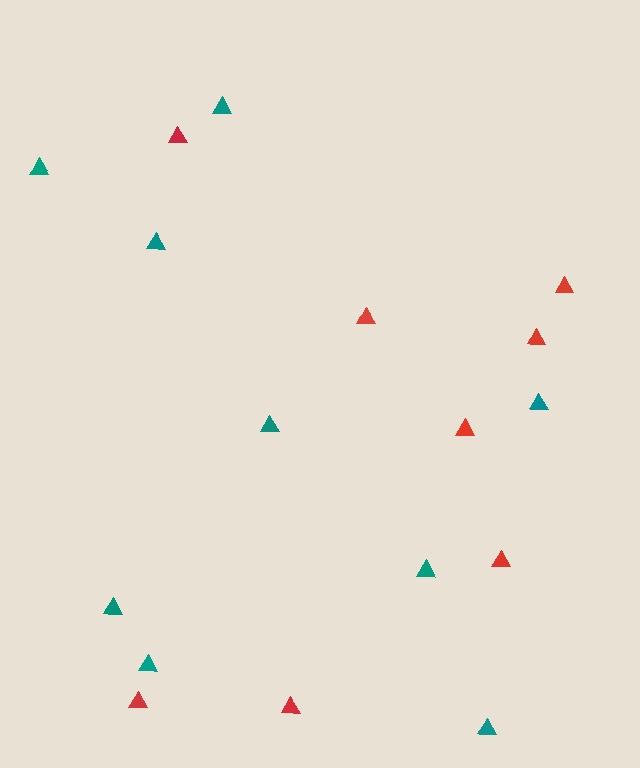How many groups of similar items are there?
There are 2 groups: one group of teal triangles (9) and one group of red triangles (8).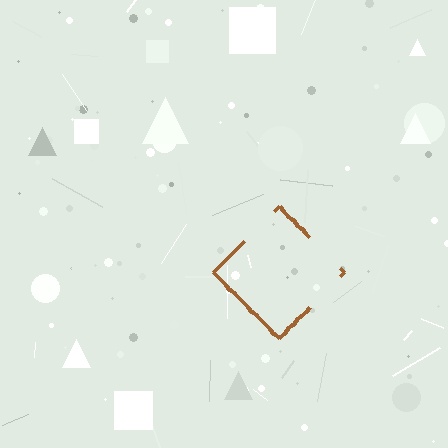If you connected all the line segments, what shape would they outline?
They would outline a diamond.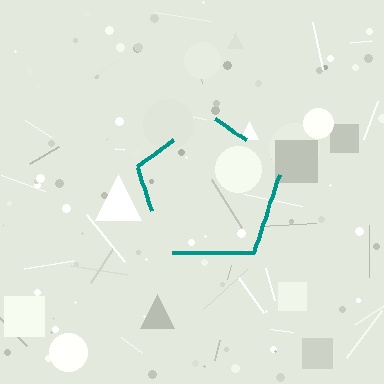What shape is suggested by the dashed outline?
The dashed outline suggests a pentagon.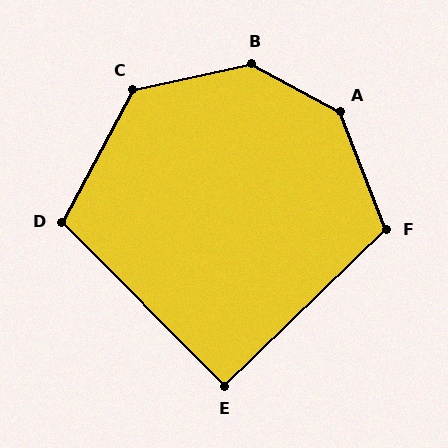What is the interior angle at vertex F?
Approximately 113 degrees (obtuse).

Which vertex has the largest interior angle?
B, at approximately 140 degrees.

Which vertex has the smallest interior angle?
E, at approximately 91 degrees.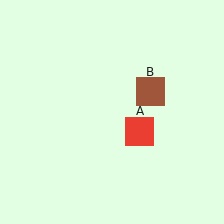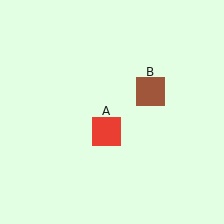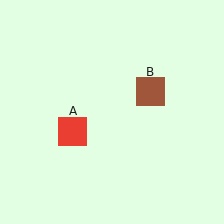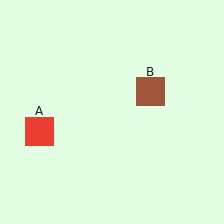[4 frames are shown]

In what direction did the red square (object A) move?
The red square (object A) moved left.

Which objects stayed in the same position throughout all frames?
Brown square (object B) remained stationary.